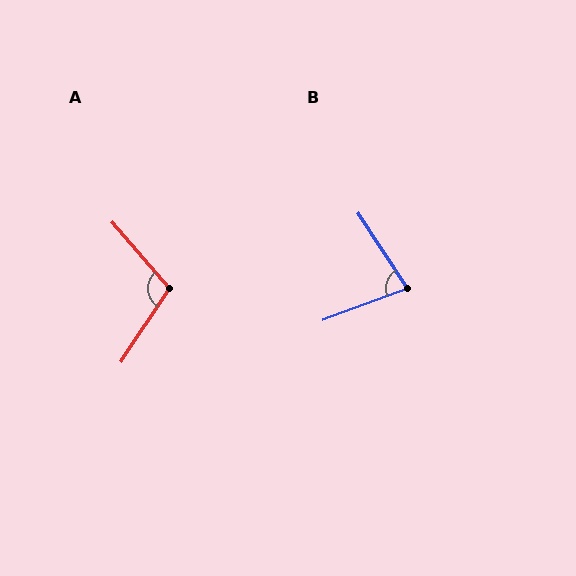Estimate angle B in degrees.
Approximately 77 degrees.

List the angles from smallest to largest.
B (77°), A (106°).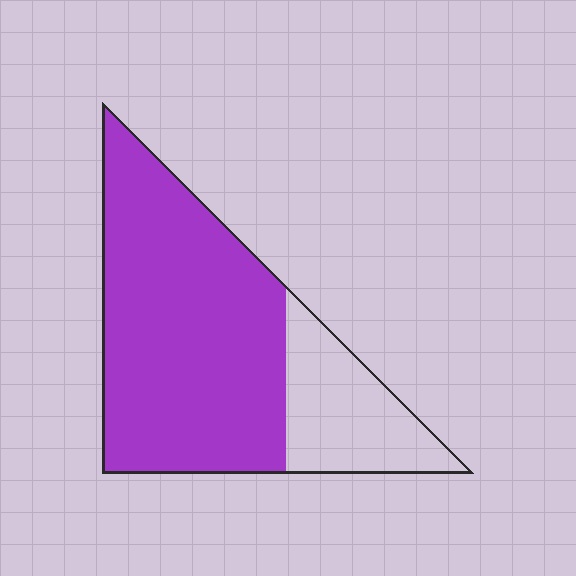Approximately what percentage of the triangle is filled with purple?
Approximately 75%.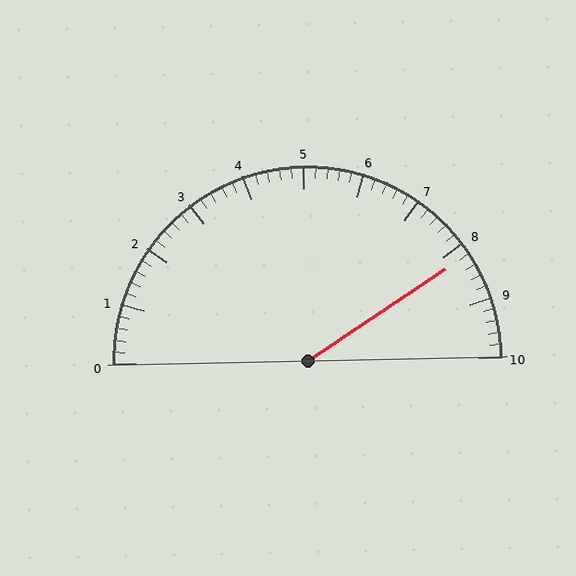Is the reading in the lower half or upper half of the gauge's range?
The reading is in the upper half of the range (0 to 10).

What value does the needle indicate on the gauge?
The needle indicates approximately 8.2.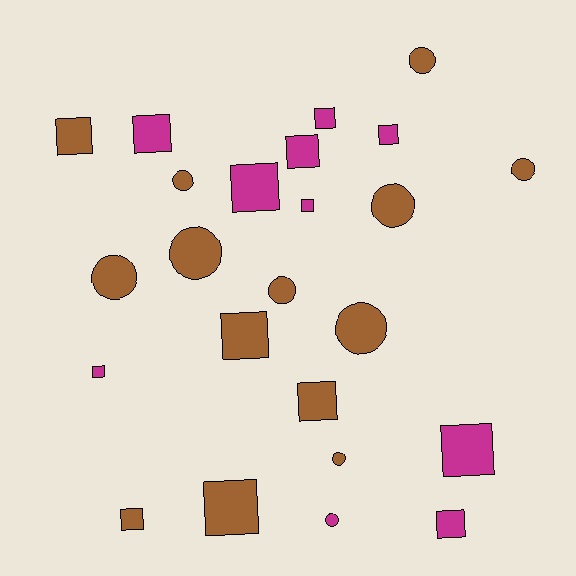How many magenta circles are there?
There is 1 magenta circle.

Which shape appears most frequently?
Square, with 14 objects.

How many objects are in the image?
There are 24 objects.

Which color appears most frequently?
Brown, with 14 objects.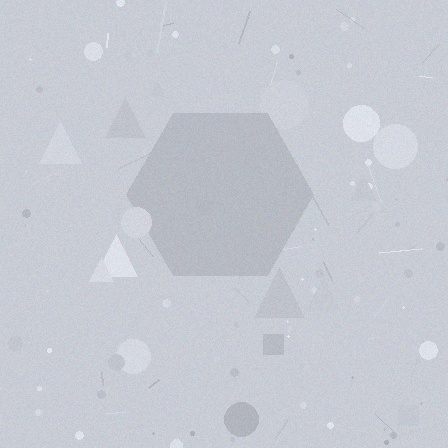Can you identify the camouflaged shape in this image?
The camouflaged shape is a hexagon.